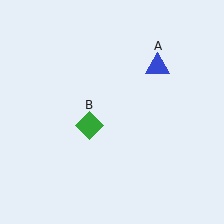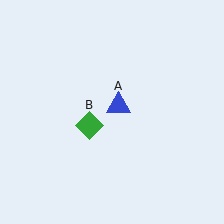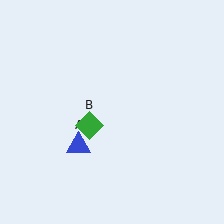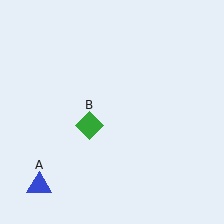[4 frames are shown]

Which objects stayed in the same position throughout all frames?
Green diamond (object B) remained stationary.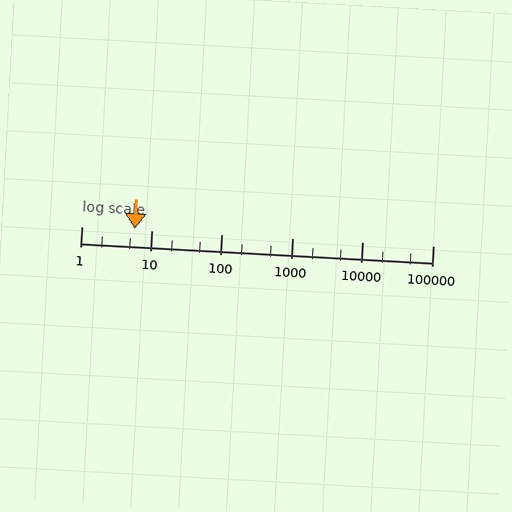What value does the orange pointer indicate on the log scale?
The pointer indicates approximately 5.8.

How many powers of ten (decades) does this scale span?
The scale spans 5 decades, from 1 to 100000.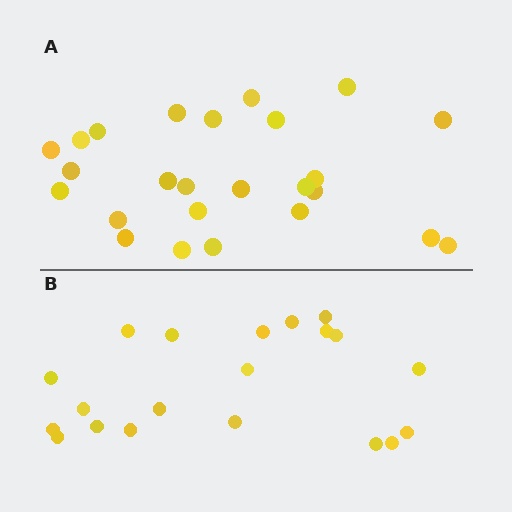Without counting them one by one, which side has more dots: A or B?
Region A (the top region) has more dots.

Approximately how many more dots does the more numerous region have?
Region A has about 5 more dots than region B.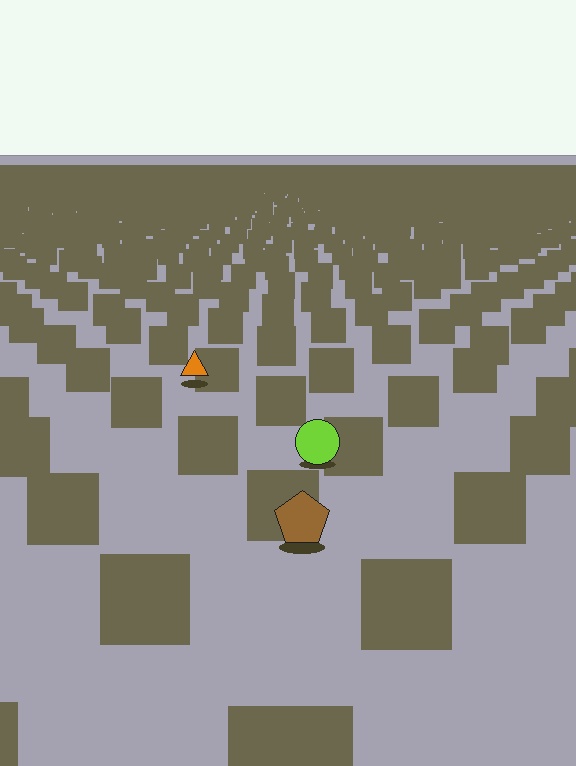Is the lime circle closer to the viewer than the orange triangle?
Yes. The lime circle is closer — you can tell from the texture gradient: the ground texture is coarser near it.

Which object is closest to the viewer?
The brown pentagon is closest. The texture marks near it are larger and more spread out.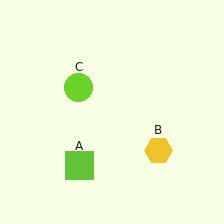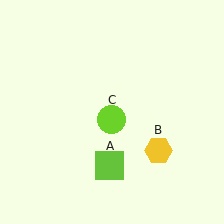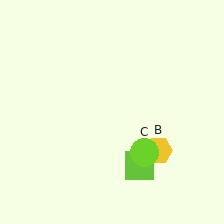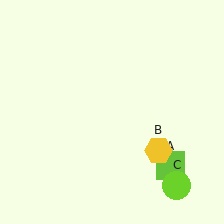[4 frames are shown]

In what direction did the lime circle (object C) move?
The lime circle (object C) moved down and to the right.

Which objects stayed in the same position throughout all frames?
Yellow hexagon (object B) remained stationary.